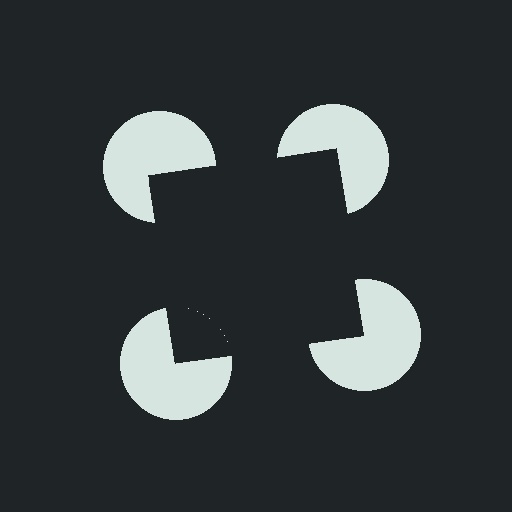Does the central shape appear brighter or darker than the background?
It typically appears slightly darker than the background, even though no actual brightness change is drawn.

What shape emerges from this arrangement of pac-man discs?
An illusory square — its edges are inferred from the aligned wedge cuts in the pac-man discs, not physically drawn.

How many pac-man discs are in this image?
There are 4 — one at each vertex of the illusory square.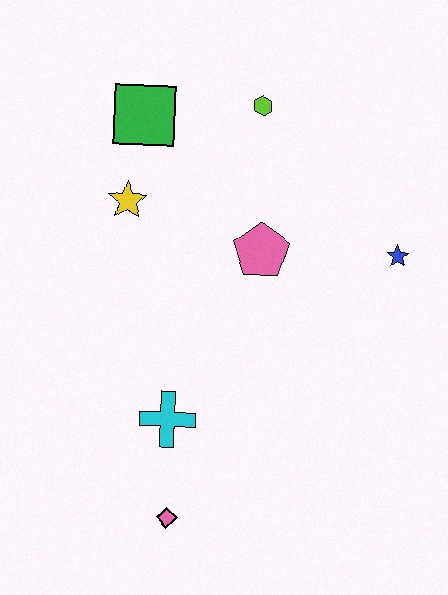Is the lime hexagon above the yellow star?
Yes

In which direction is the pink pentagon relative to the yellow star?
The pink pentagon is to the right of the yellow star.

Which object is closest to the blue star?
The pink pentagon is closest to the blue star.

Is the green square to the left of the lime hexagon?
Yes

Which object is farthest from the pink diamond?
The lime hexagon is farthest from the pink diamond.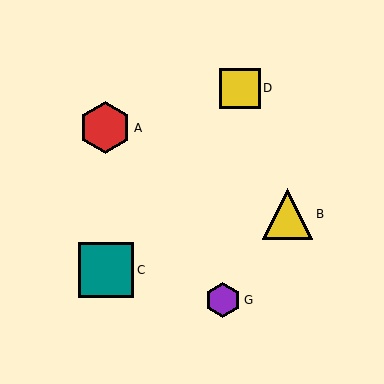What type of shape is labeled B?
Shape B is a yellow triangle.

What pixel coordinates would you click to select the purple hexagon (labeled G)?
Click at (223, 300) to select the purple hexagon G.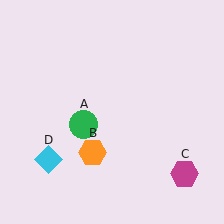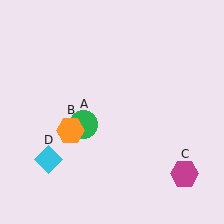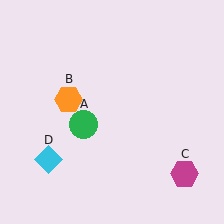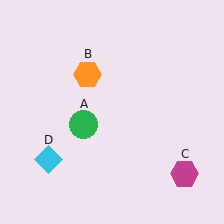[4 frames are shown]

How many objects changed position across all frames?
1 object changed position: orange hexagon (object B).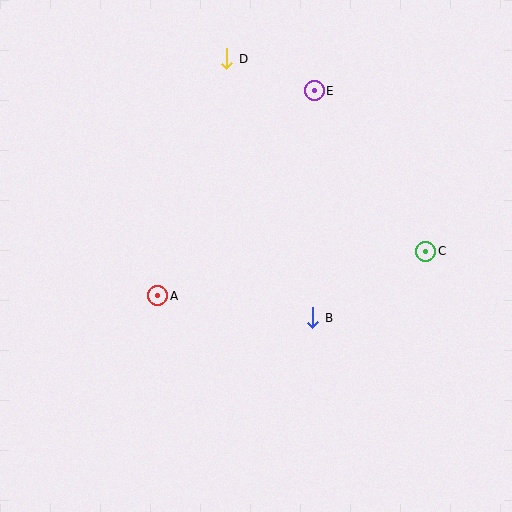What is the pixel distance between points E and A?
The distance between E and A is 258 pixels.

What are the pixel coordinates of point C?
Point C is at (426, 251).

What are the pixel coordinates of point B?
Point B is at (312, 318).